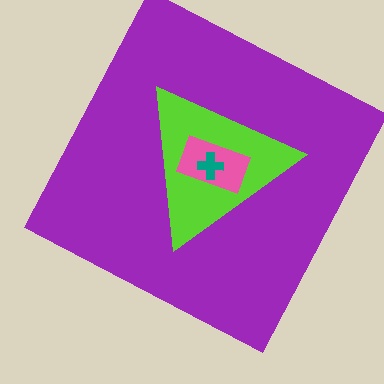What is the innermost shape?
The teal cross.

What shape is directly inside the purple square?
The lime triangle.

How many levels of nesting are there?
4.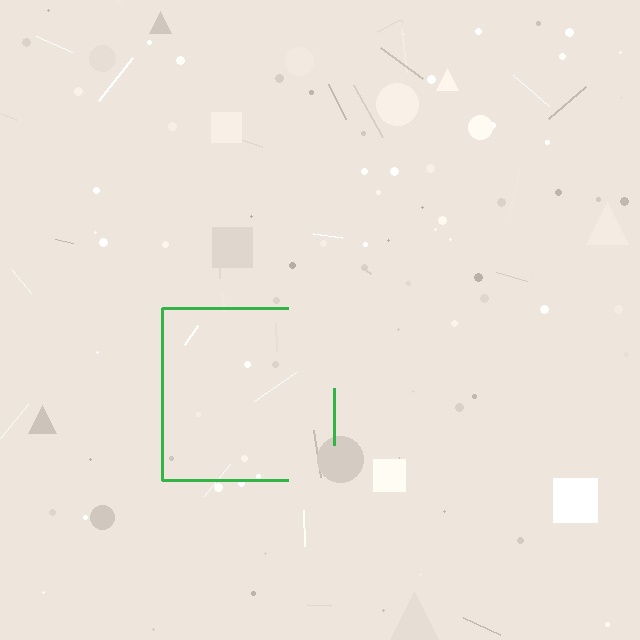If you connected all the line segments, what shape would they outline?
They would outline a square.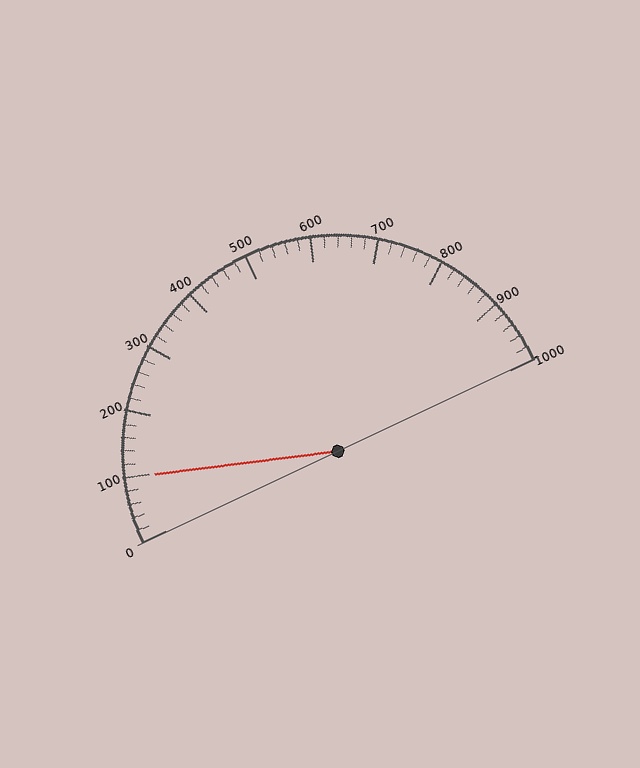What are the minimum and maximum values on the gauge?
The gauge ranges from 0 to 1000.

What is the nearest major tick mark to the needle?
The nearest major tick mark is 100.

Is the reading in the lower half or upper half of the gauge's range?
The reading is in the lower half of the range (0 to 1000).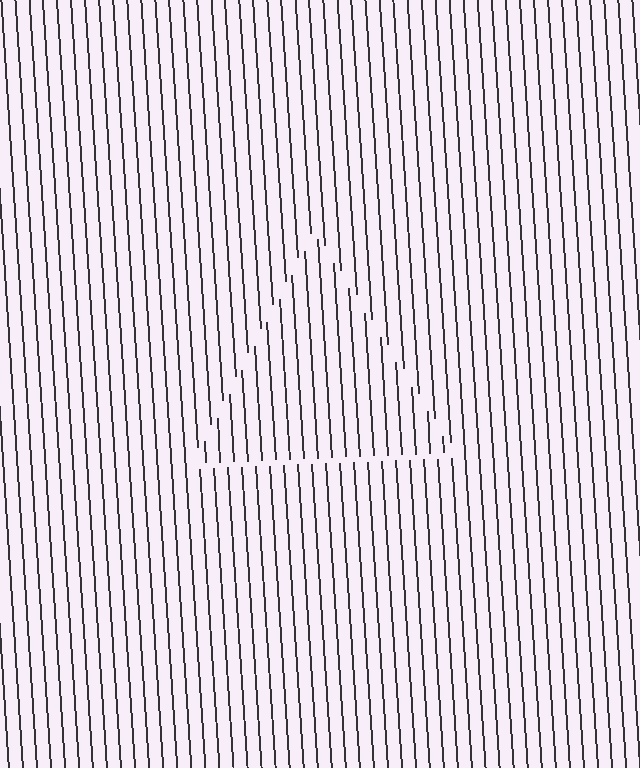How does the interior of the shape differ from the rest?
The interior of the shape contains the same grating, shifted by half a period — the contour is defined by the phase discontinuity where line-ends from the inner and outer gratings abut.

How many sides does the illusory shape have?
3 sides — the line-ends trace a triangle.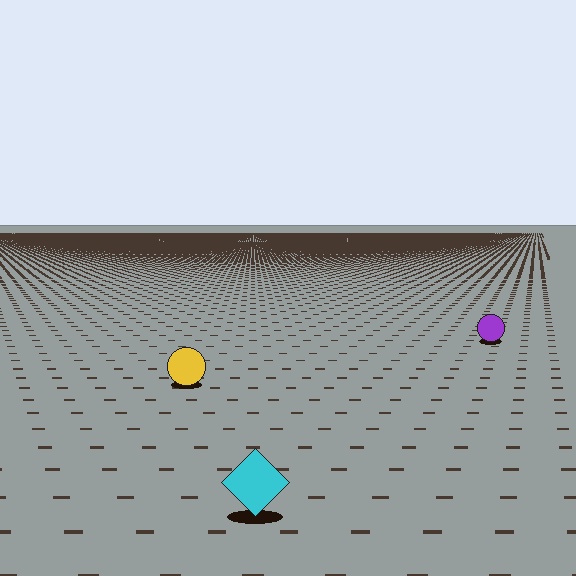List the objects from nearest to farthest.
From nearest to farthest: the cyan diamond, the yellow circle, the purple circle.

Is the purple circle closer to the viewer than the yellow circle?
No. The yellow circle is closer — you can tell from the texture gradient: the ground texture is coarser near it.